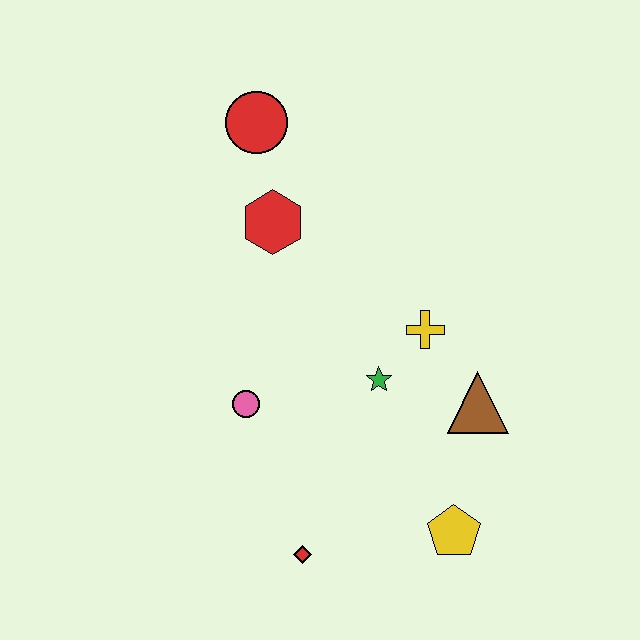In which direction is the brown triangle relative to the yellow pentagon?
The brown triangle is above the yellow pentagon.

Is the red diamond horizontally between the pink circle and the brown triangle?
Yes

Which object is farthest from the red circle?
The yellow pentagon is farthest from the red circle.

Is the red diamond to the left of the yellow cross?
Yes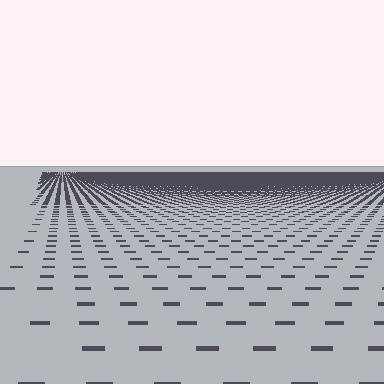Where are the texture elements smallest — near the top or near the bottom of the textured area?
Near the top.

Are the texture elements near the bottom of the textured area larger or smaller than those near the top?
Larger. Near the bottom, elements are closer to the viewer and appear at a bigger on-screen size.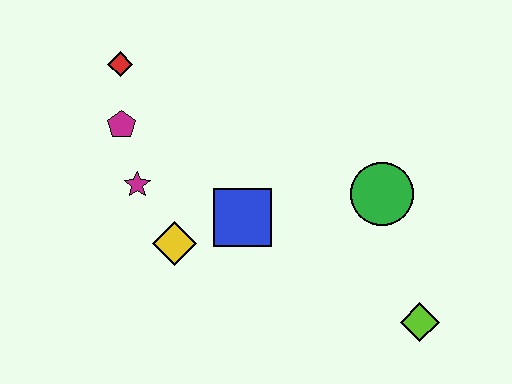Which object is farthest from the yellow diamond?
The lime diamond is farthest from the yellow diamond.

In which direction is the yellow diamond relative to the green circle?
The yellow diamond is to the left of the green circle.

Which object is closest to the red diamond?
The magenta pentagon is closest to the red diamond.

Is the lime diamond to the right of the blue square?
Yes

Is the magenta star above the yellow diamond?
Yes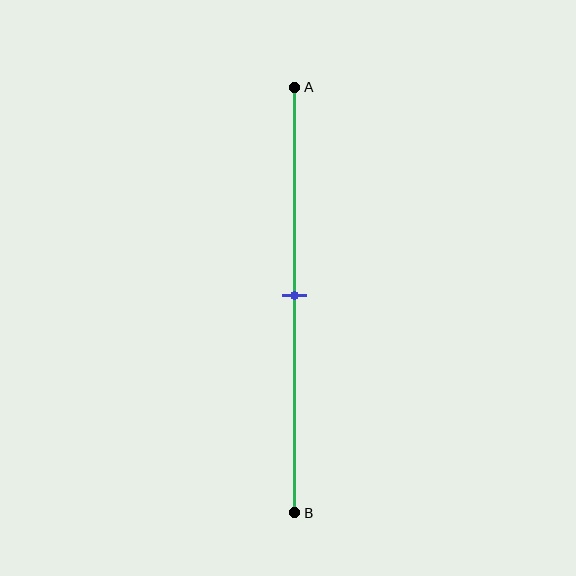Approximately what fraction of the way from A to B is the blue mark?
The blue mark is approximately 50% of the way from A to B.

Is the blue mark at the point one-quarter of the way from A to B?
No, the mark is at about 50% from A, not at the 25% one-quarter point.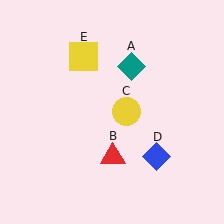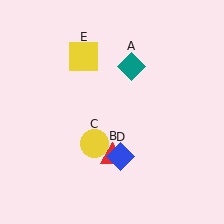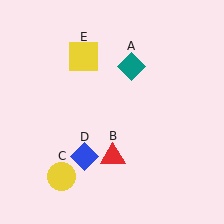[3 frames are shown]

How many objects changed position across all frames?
2 objects changed position: yellow circle (object C), blue diamond (object D).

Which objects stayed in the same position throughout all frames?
Teal diamond (object A) and red triangle (object B) and yellow square (object E) remained stationary.